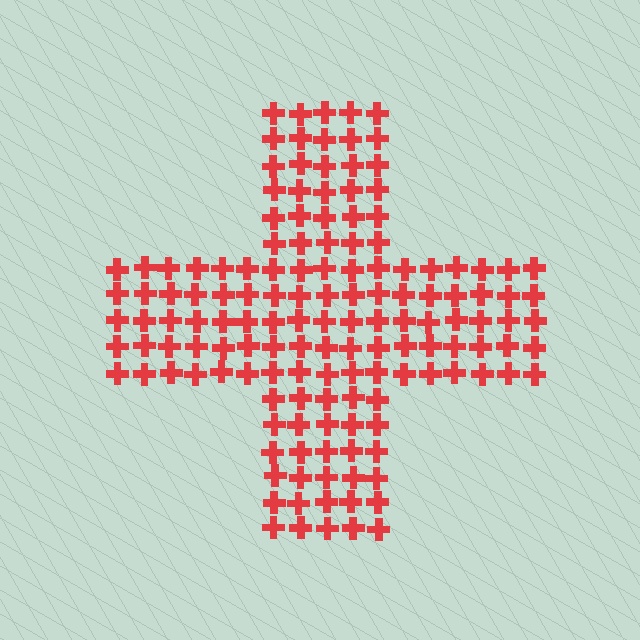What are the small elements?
The small elements are crosses.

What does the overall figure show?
The overall figure shows a cross.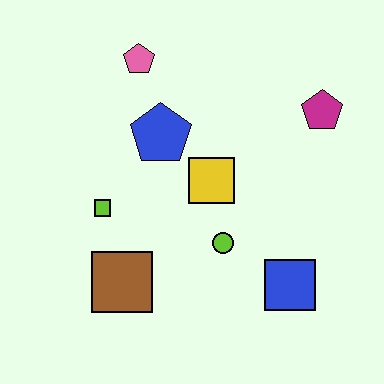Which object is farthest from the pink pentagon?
The blue square is farthest from the pink pentagon.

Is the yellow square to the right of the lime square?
Yes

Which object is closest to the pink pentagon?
The blue pentagon is closest to the pink pentagon.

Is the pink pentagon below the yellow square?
No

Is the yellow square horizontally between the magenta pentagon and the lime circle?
No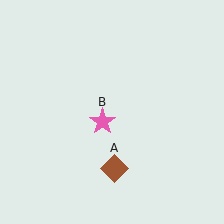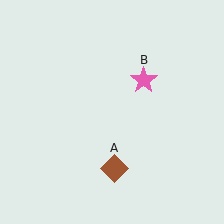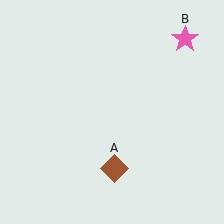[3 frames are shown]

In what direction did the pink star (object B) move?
The pink star (object B) moved up and to the right.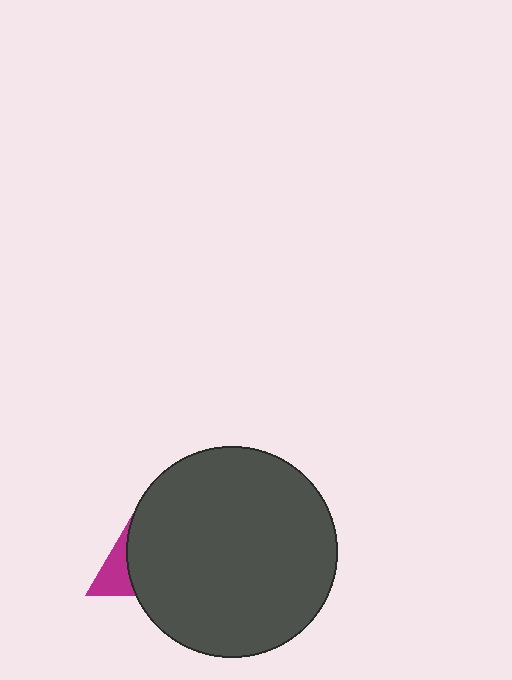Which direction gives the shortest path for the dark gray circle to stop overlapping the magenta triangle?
Moving right gives the shortest separation.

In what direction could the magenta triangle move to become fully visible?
The magenta triangle could move left. That would shift it out from behind the dark gray circle entirely.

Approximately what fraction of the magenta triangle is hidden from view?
Roughly 69% of the magenta triangle is hidden behind the dark gray circle.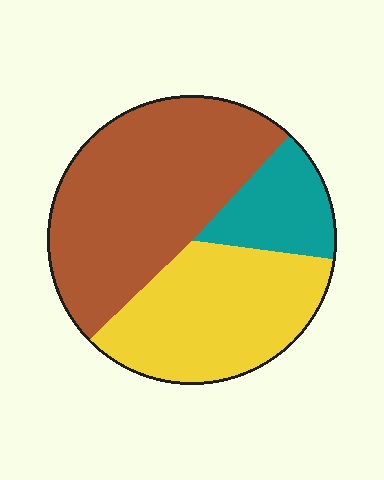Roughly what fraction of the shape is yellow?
Yellow covers about 35% of the shape.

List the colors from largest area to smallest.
From largest to smallest: brown, yellow, teal.